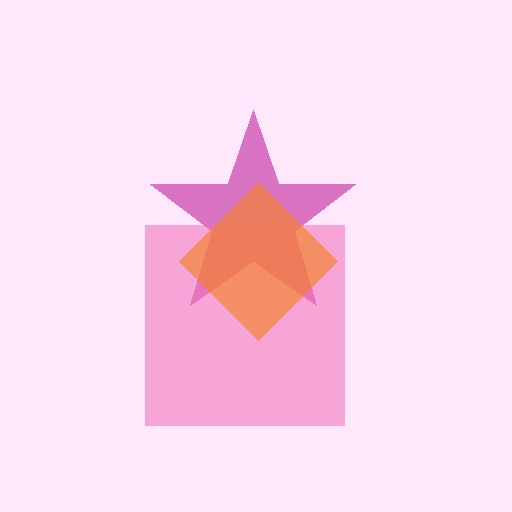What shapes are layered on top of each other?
The layered shapes are: a magenta star, a pink square, an orange diamond.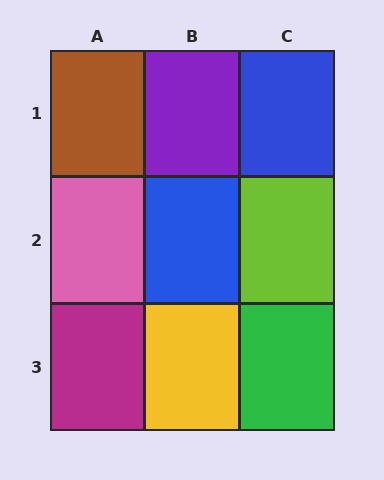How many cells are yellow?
1 cell is yellow.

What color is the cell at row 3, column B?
Yellow.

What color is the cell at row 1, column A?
Brown.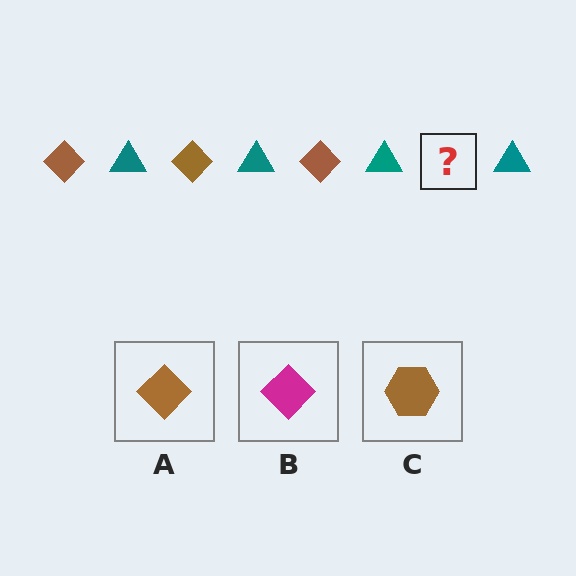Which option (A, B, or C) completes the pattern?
A.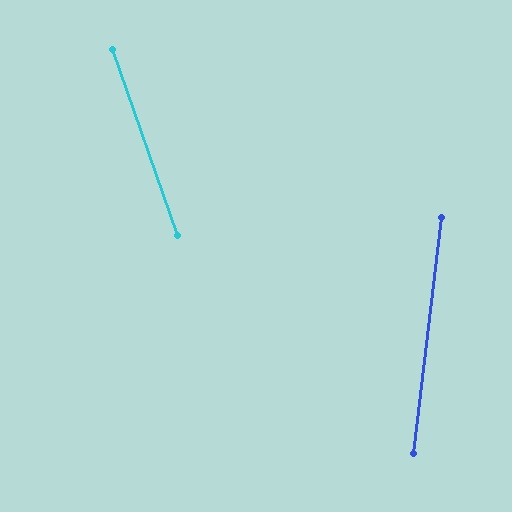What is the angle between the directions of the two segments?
Approximately 26 degrees.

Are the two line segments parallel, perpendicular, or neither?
Neither parallel nor perpendicular — they differ by about 26°.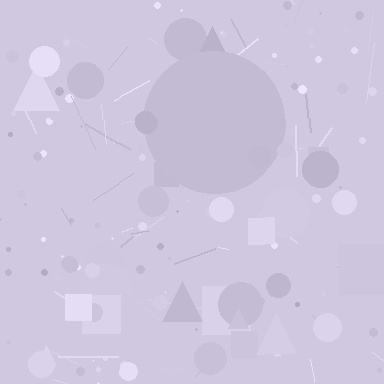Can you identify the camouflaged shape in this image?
The camouflaged shape is a circle.